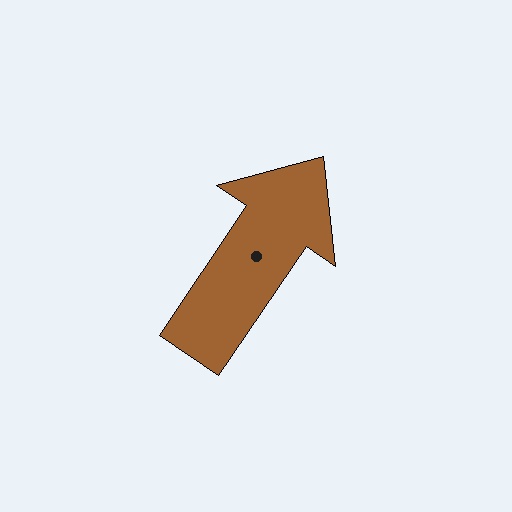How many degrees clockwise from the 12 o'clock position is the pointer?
Approximately 34 degrees.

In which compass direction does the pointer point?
Northeast.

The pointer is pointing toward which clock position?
Roughly 1 o'clock.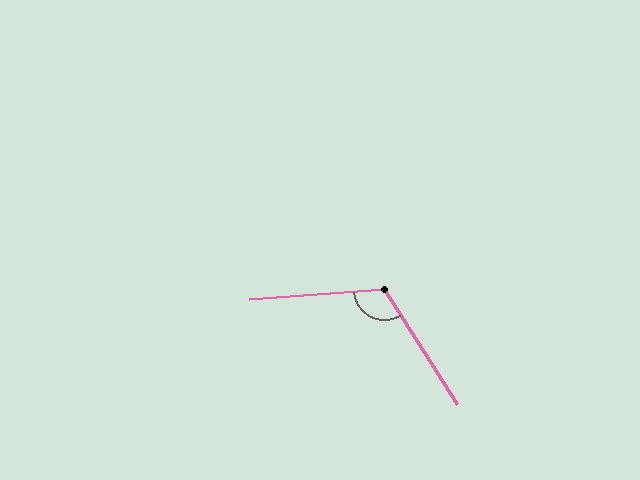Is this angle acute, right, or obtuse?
It is obtuse.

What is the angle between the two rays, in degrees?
Approximately 118 degrees.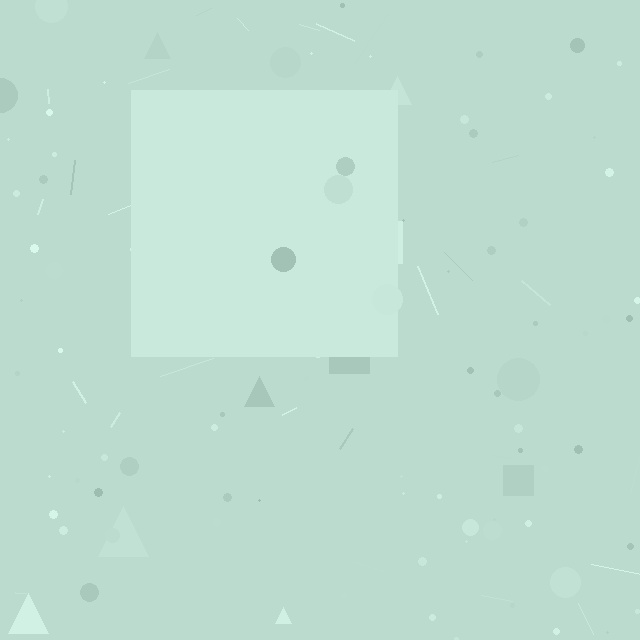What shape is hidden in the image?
A square is hidden in the image.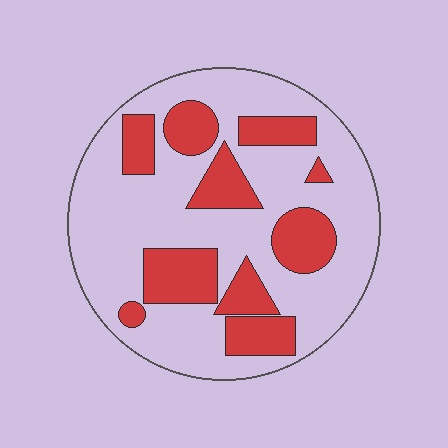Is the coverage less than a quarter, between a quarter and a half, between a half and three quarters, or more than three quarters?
Between a quarter and a half.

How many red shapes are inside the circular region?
10.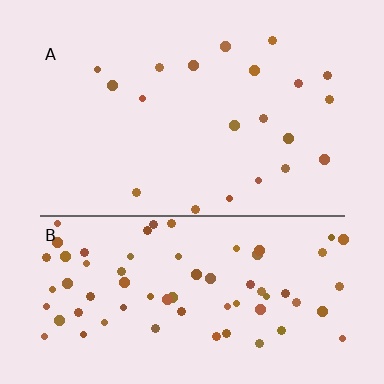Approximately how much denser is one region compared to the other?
Approximately 3.5× — region B over region A.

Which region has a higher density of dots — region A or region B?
B (the bottom).